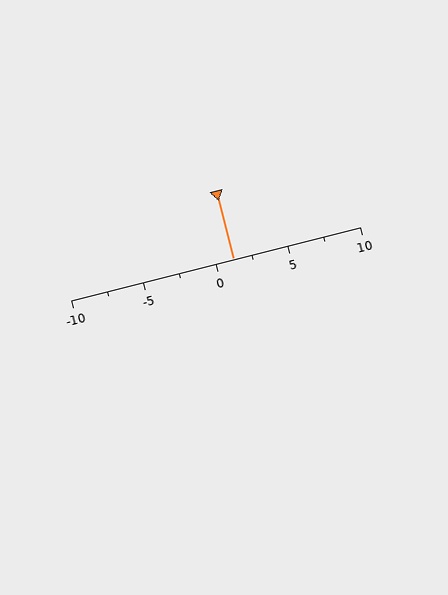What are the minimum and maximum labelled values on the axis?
The axis runs from -10 to 10.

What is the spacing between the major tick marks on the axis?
The major ticks are spaced 5 apart.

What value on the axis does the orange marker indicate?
The marker indicates approximately 1.2.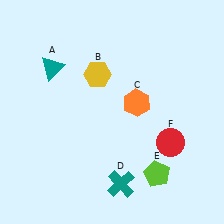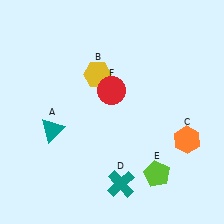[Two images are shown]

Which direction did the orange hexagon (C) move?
The orange hexagon (C) moved right.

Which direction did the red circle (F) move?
The red circle (F) moved left.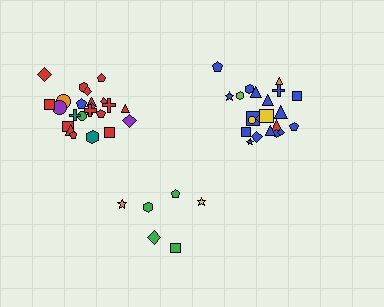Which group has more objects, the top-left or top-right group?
The top-left group.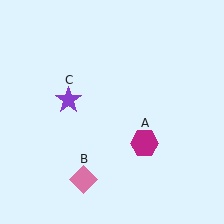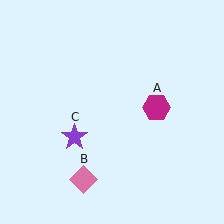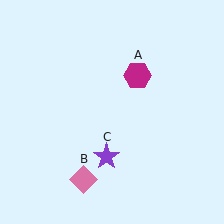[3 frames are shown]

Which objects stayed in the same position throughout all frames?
Pink diamond (object B) remained stationary.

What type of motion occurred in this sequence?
The magenta hexagon (object A), purple star (object C) rotated counterclockwise around the center of the scene.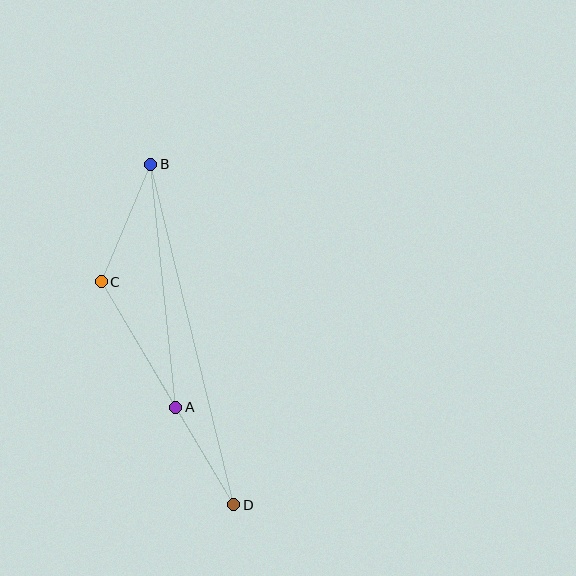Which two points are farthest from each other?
Points B and D are farthest from each other.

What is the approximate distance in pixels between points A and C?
The distance between A and C is approximately 146 pixels.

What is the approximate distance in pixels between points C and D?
The distance between C and D is approximately 259 pixels.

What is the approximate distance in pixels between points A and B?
The distance between A and B is approximately 244 pixels.